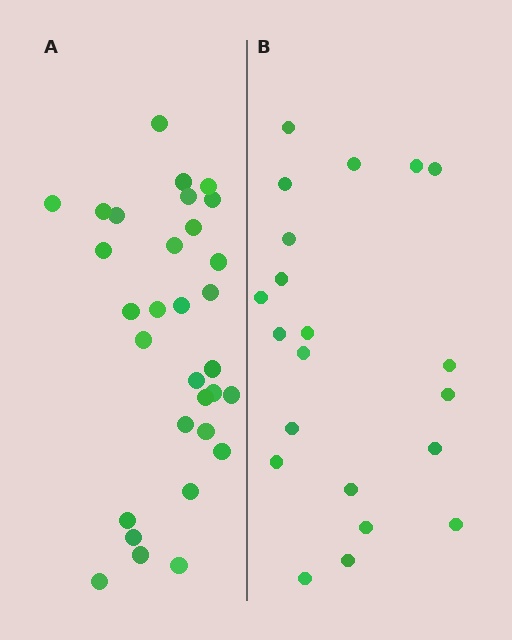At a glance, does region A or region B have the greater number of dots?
Region A (the left region) has more dots.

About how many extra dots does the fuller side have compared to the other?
Region A has roughly 10 or so more dots than region B.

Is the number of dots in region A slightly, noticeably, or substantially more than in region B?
Region A has substantially more. The ratio is roughly 1.5 to 1.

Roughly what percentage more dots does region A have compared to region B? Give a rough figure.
About 50% more.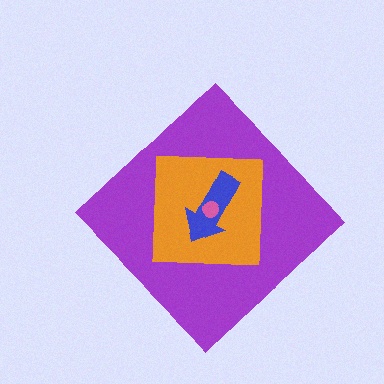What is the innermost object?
The pink circle.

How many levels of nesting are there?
4.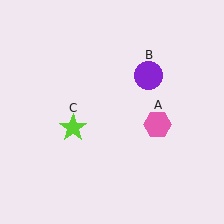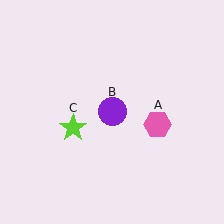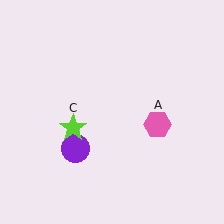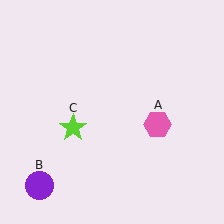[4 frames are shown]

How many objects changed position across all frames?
1 object changed position: purple circle (object B).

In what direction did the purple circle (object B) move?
The purple circle (object B) moved down and to the left.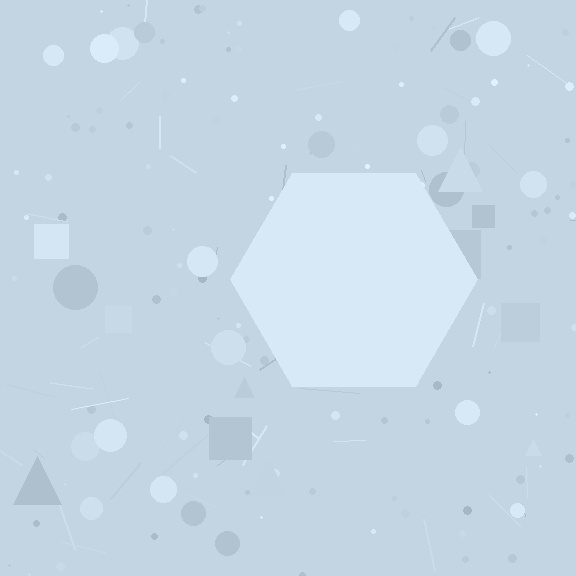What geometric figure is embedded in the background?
A hexagon is embedded in the background.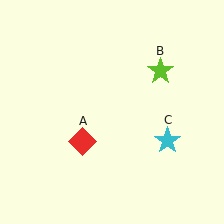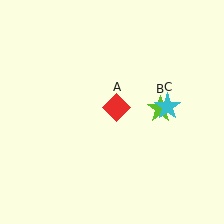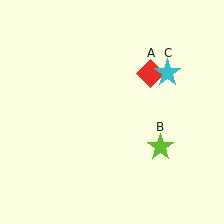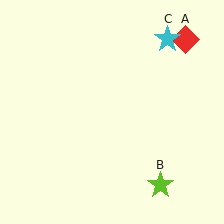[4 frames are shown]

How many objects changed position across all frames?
3 objects changed position: red diamond (object A), lime star (object B), cyan star (object C).